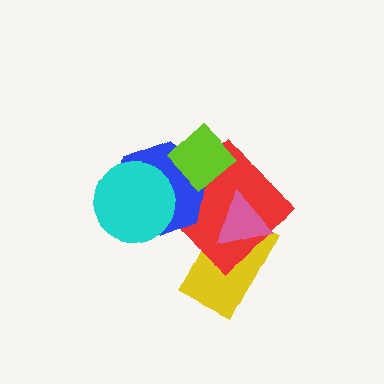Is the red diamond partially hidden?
Yes, it is partially covered by another shape.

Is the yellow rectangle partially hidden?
Yes, it is partially covered by another shape.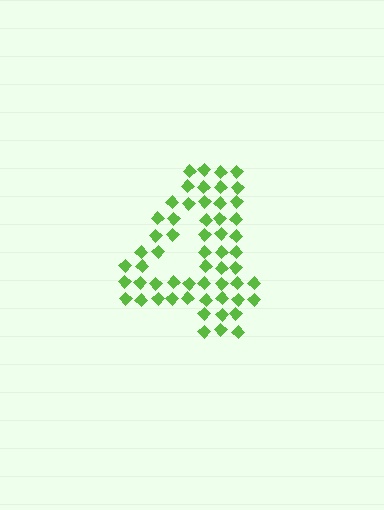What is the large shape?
The large shape is the digit 4.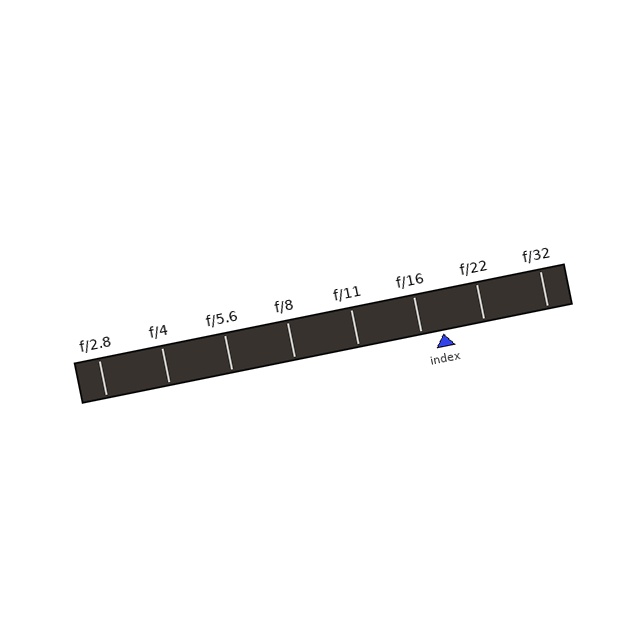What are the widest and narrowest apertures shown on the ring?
The widest aperture shown is f/2.8 and the narrowest is f/32.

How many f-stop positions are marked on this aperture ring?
There are 8 f-stop positions marked.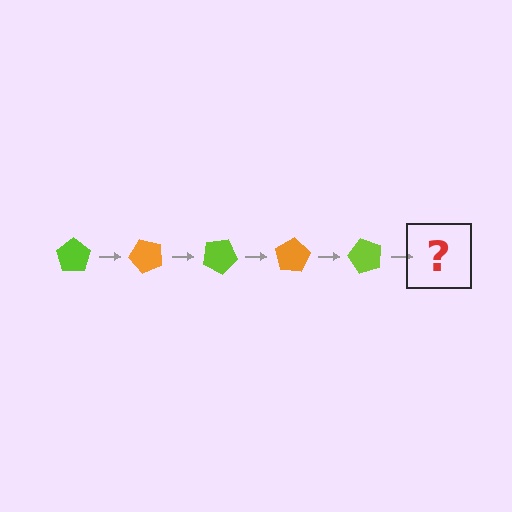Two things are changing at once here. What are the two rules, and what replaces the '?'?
The two rules are that it rotates 50 degrees each step and the color cycles through lime and orange. The '?' should be an orange pentagon, rotated 250 degrees from the start.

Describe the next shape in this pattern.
It should be an orange pentagon, rotated 250 degrees from the start.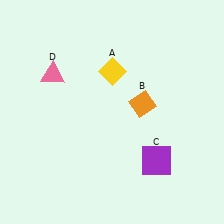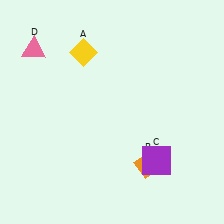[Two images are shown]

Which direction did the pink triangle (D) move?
The pink triangle (D) moved up.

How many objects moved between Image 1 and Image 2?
3 objects moved between the two images.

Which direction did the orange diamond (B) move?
The orange diamond (B) moved down.